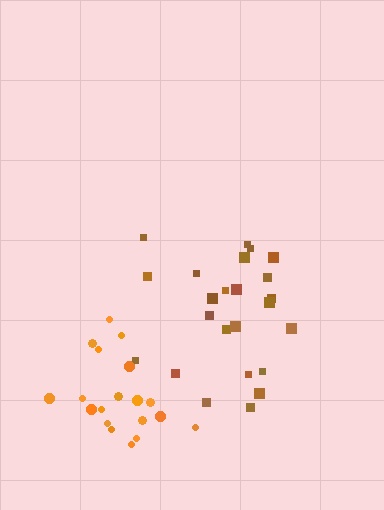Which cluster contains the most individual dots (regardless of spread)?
Brown (24).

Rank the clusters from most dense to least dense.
orange, brown.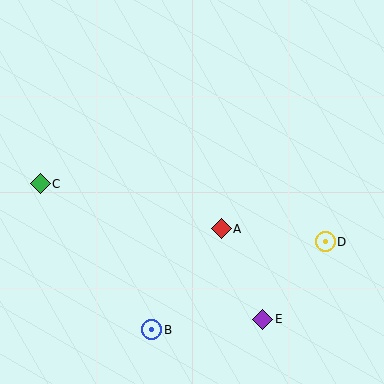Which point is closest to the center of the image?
Point A at (221, 229) is closest to the center.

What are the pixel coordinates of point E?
Point E is at (263, 319).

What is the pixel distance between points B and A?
The distance between B and A is 123 pixels.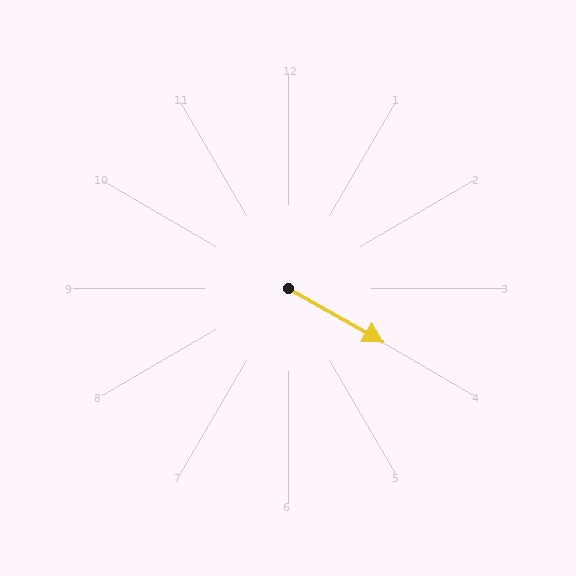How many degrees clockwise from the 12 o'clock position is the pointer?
Approximately 120 degrees.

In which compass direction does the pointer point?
Southeast.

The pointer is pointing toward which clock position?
Roughly 4 o'clock.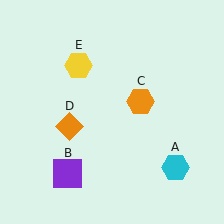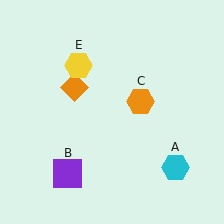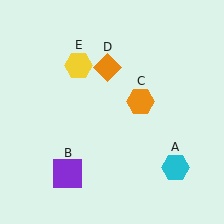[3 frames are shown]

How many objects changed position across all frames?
1 object changed position: orange diamond (object D).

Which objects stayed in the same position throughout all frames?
Cyan hexagon (object A) and purple square (object B) and orange hexagon (object C) and yellow hexagon (object E) remained stationary.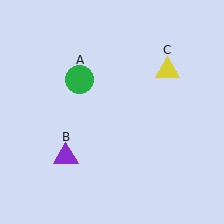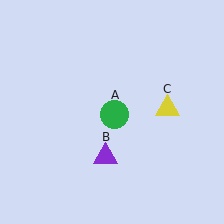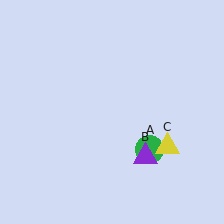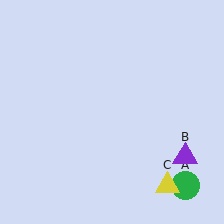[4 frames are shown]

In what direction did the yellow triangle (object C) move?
The yellow triangle (object C) moved down.